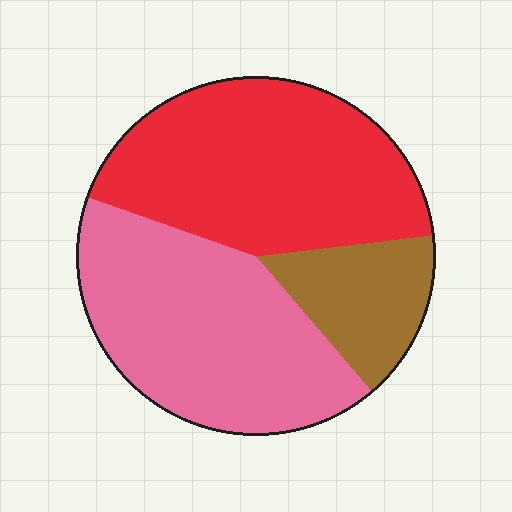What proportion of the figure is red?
Red takes up between a quarter and a half of the figure.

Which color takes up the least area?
Brown, at roughly 15%.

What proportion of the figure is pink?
Pink takes up between a quarter and a half of the figure.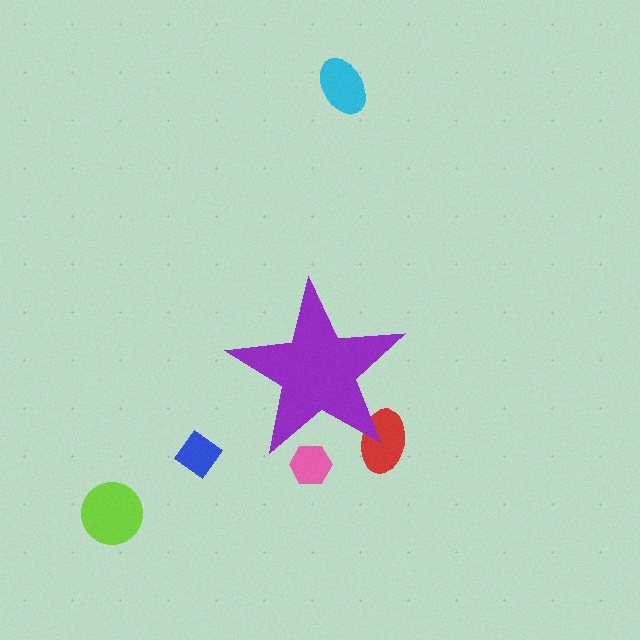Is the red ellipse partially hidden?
Yes, the red ellipse is partially hidden behind the purple star.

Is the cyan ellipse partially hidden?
No, the cyan ellipse is fully visible.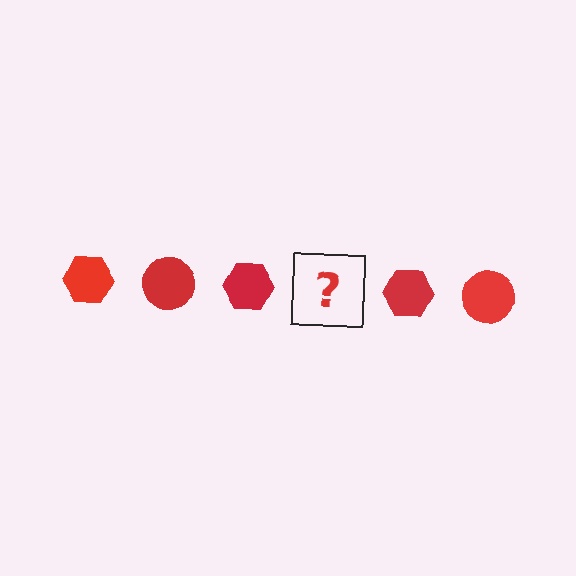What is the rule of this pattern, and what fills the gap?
The rule is that the pattern cycles through hexagon, circle shapes in red. The gap should be filled with a red circle.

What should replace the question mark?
The question mark should be replaced with a red circle.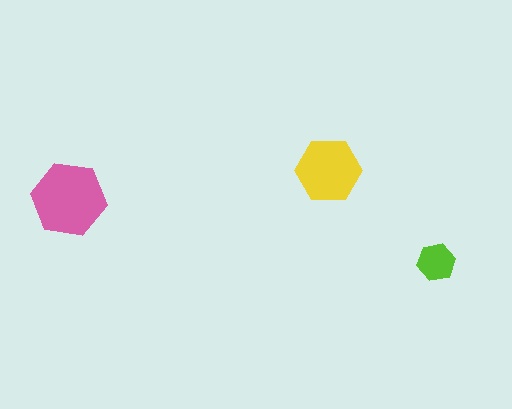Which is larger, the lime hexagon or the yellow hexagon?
The yellow one.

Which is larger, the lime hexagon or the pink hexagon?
The pink one.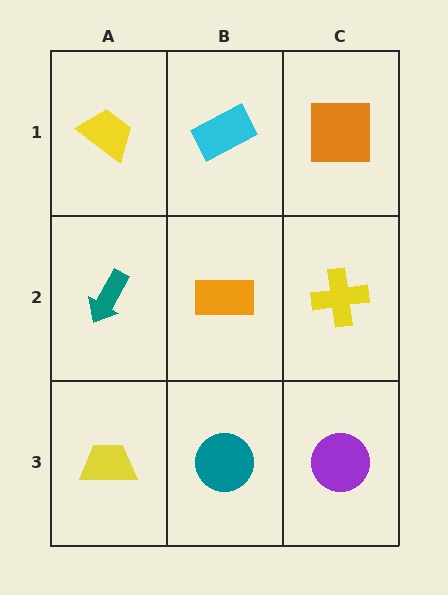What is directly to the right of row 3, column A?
A teal circle.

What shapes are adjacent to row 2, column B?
A cyan rectangle (row 1, column B), a teal circle (row 3, column B), a teal arrow (row 2, column A), a yellow cross (row 2, column C).